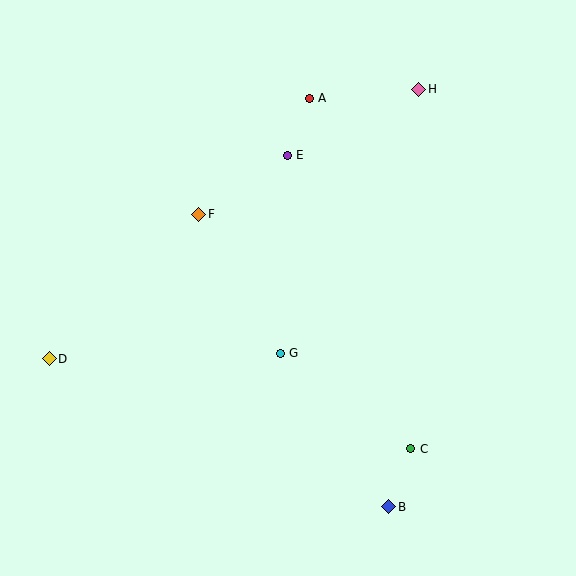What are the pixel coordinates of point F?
Point F is at (199, 214).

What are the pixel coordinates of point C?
Point C is at (411, 449).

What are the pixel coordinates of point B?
Point B is at (389, 507).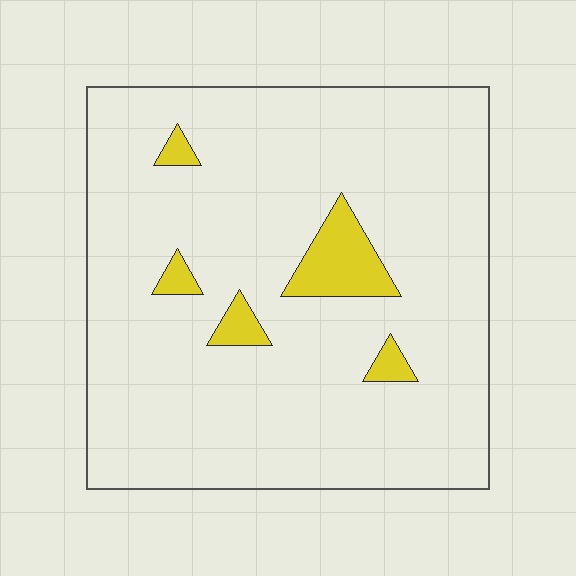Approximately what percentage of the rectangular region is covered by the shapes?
Approximately 5%.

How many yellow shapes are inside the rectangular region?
5.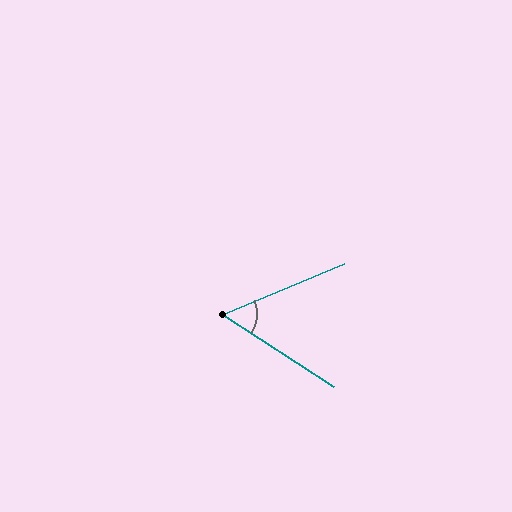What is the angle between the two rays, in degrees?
Approximately 55 degrees.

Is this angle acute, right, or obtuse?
It is acute.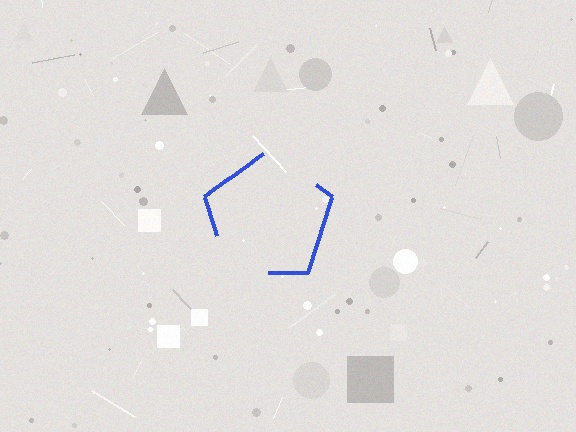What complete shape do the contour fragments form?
The contour fragments form a pentagon.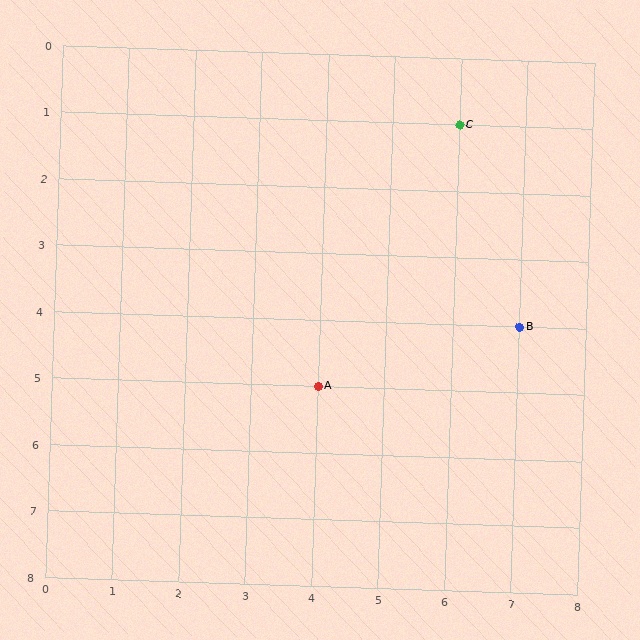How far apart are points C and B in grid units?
Points C and B are 1 column and 3 rows apart (about 3.2 grid units diagonally).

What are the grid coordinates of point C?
Point C is at grid coordinates (6, 1).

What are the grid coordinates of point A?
Point A is at grid coordinates (4, 5).